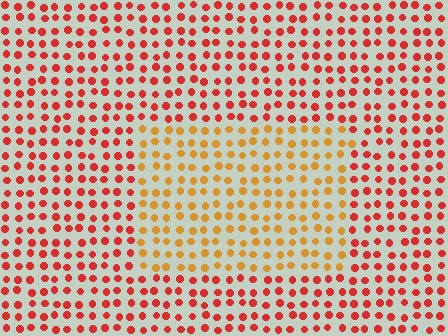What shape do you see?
I see a rectangle.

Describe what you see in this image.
The image is filled with small red elements in a uniform arrangement. A rectangle-shaped region is visible where the elements are tinted to a slightly different hue, forming a subtle color boundary.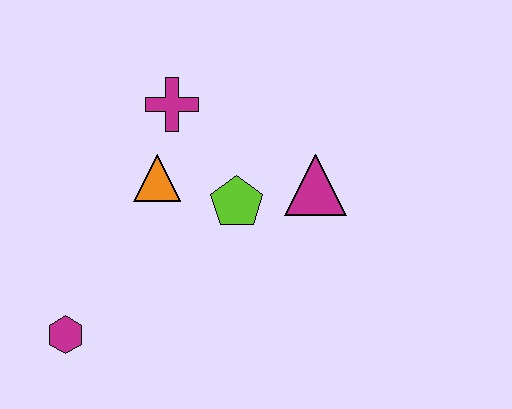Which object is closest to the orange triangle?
The magenta cross is closest to the orange triangle.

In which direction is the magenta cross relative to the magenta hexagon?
The magenta cross is above the magenta hexagon.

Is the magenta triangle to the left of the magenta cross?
No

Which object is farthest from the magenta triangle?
The magenta hexagon is farthest from the magenta triangle.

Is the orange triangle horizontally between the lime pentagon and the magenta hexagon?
Yes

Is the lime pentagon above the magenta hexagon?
Yes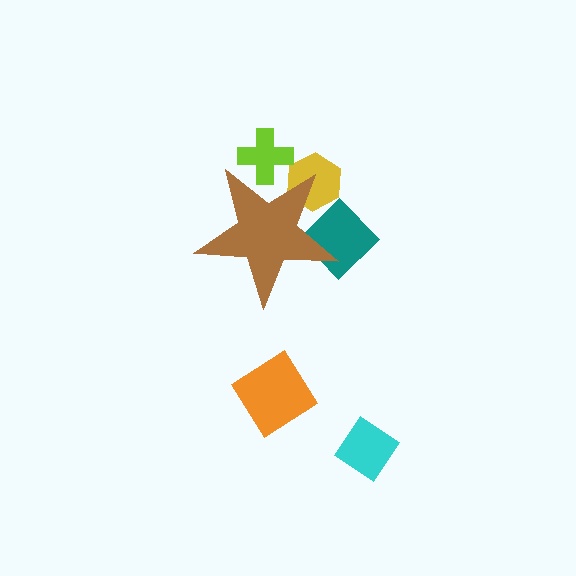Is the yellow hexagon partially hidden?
Yes, the yellow hexagon is partially hidden behind the brown star.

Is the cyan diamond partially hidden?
No, the cyan diamond is fully visible.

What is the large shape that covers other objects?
A brown star.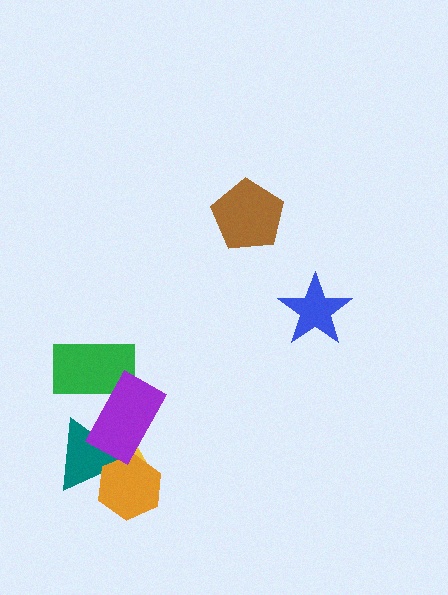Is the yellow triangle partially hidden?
Yes, it is partially covered by another shape.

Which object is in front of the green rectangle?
The purple rectangle is in front of the green rectangle.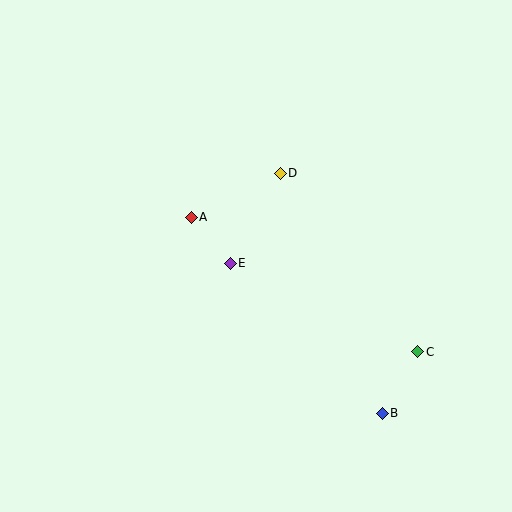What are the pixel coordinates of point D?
Point D is at (280, 173).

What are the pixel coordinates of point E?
Point E is at (230, 263).